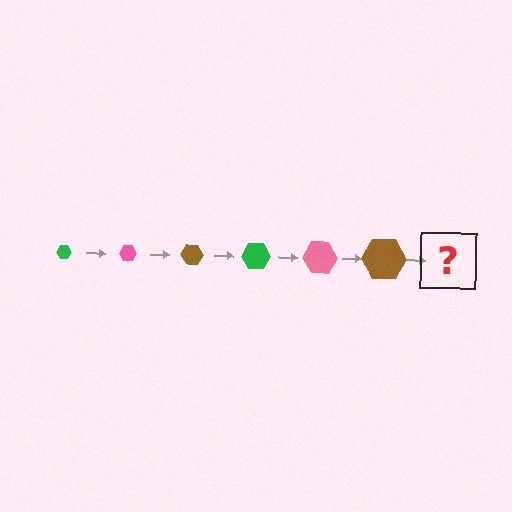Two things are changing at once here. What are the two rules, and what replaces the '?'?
The two rules are that the hexagon grows larger each step and the color cycles through green, pink, and brown. The '?' should be a green hexagon, larger than the previous one.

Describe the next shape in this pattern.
It should be a green hexagon, larger than the previous one.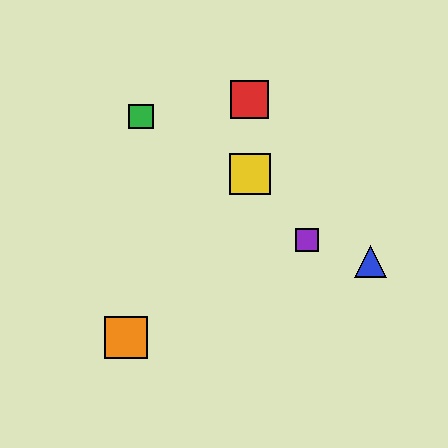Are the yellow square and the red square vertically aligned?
Yes, both are at x≈250.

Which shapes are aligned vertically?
The red square, the yellow square are aligned vertically.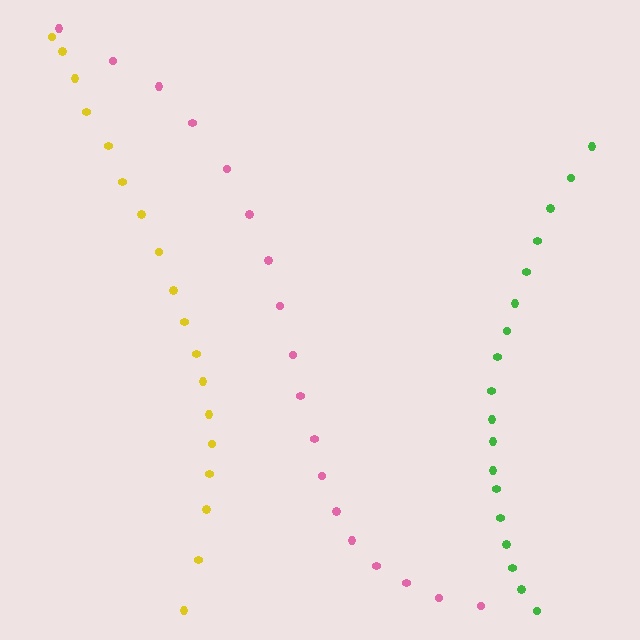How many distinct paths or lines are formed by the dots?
There are 3 distinct paths.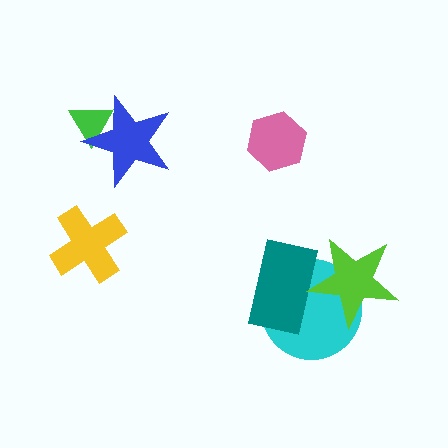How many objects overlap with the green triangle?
1 object overlaps with the green triangle.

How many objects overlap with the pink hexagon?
0 objects overlap with the pink hexagon.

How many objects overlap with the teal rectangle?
2 objects overlap with the teal rectangle.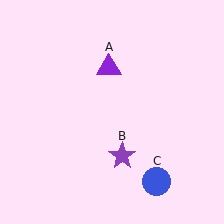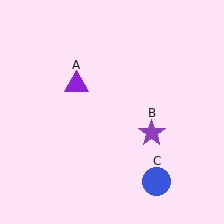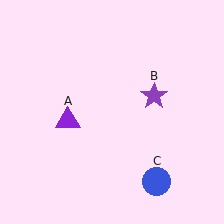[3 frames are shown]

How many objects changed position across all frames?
2 objects changed position: purple triangle (object A), purple star (object B).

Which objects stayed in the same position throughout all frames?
Blue circle (object C) remained stationary.